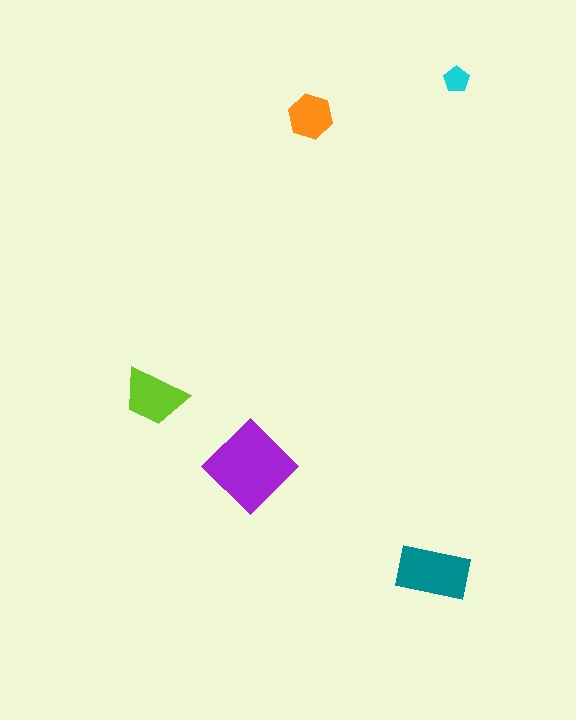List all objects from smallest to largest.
The cyan pentagon, the orange hexagon, the lime trapezoid, the teal rectangle, the purple diamond.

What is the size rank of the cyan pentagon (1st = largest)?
5th.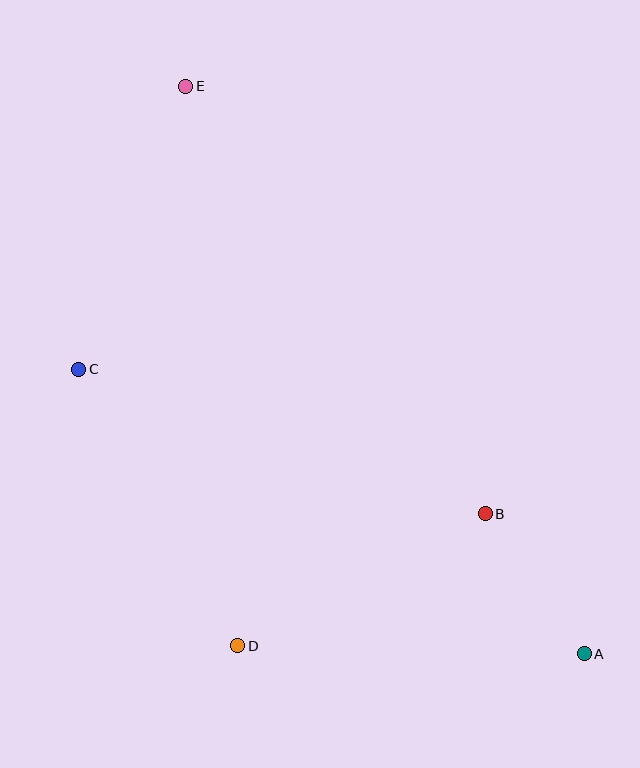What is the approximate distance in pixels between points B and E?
The distance between B and E is approximately 522 pixels.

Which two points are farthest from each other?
Points A and E are farthest from each other.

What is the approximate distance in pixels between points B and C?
The distance between B and C is approximately 431 pixels.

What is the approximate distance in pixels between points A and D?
The distance between A and D is approximately 347 pixels.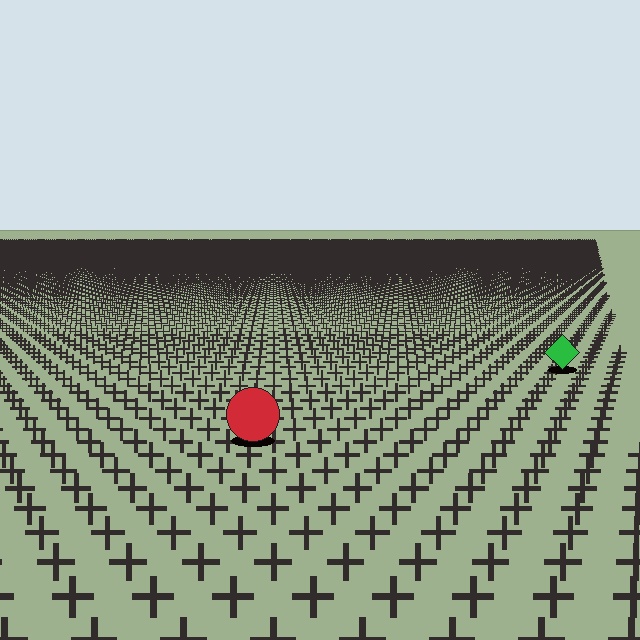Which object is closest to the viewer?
The red circle is closest. The texture marks near it are larger and more spread out.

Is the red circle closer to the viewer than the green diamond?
Yes. The red circle is closer — you can tell from the texture gradient: the ground texture is coarser near it.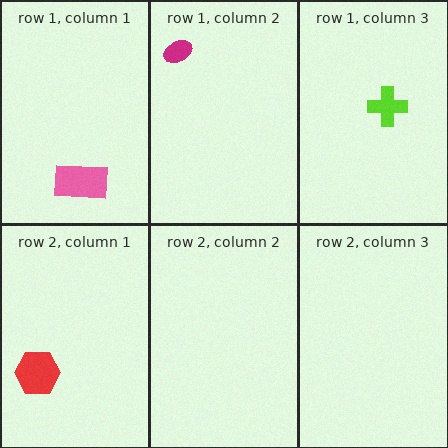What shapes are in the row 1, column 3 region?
The lime cross.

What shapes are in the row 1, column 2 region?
The magenta ellipse.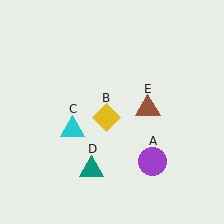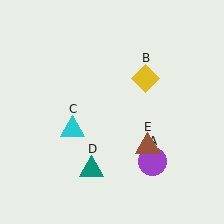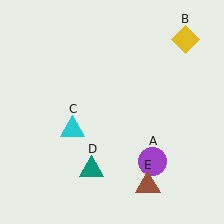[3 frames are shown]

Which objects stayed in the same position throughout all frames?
Purple circle (object A) and cyan triangle (object C) and teal triangle (object D) remained stationary.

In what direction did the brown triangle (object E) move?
The brown triangle (object E) moved down.